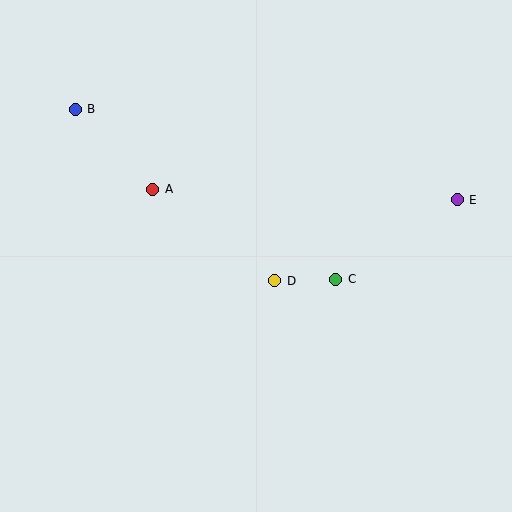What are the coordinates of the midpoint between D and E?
The midpoint between D and E is at (366, 240).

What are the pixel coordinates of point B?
Point B is at (75, 109).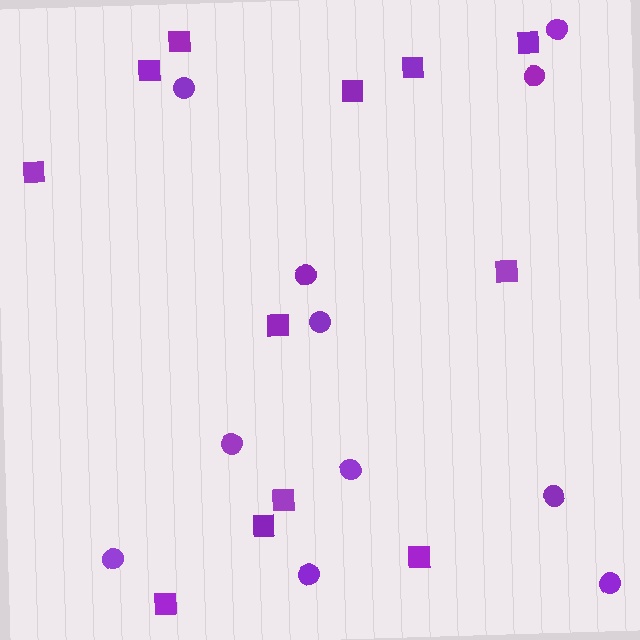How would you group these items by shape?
There are 2 groups: one group of circles (11) and one group of squares (12).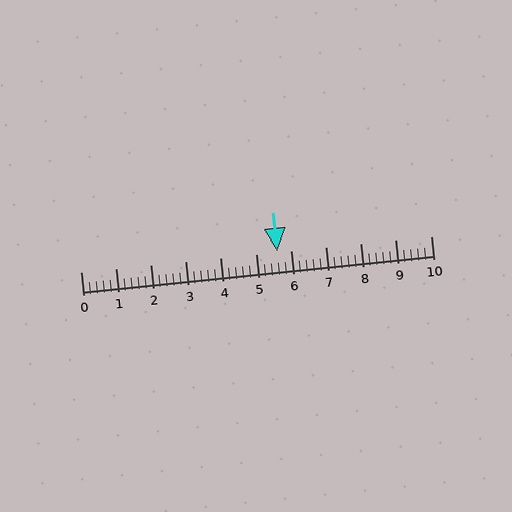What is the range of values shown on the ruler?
The ruler shows values from 0 to 10.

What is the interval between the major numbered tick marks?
The major tick marks are spaced 1 units apart.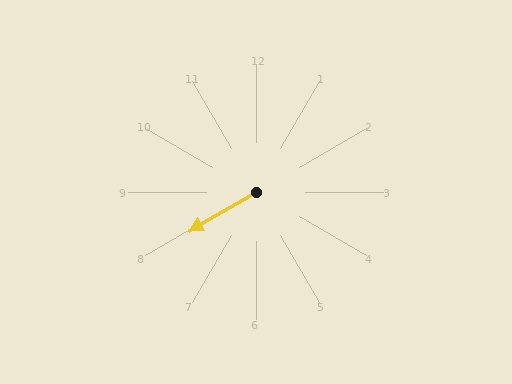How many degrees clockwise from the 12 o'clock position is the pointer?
Approximately 240 degrees.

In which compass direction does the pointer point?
Southwest.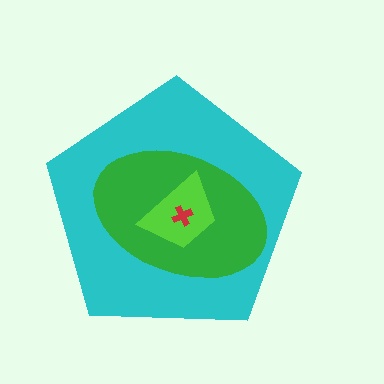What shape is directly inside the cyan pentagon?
The green ellipse.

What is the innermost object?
The red cross.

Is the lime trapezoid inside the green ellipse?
Yes.